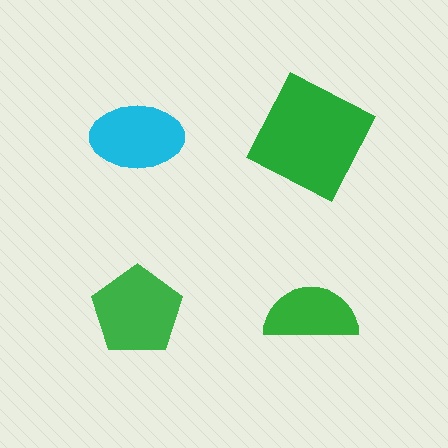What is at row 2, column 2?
A green semicircle.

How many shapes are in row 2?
2 shapes.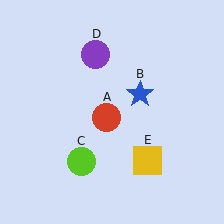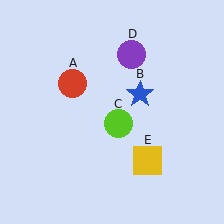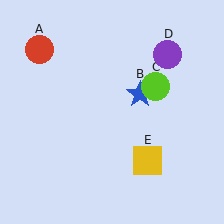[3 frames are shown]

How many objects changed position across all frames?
3 objects changed position: red circle (object A), lime circle (object C), purple circle (object D).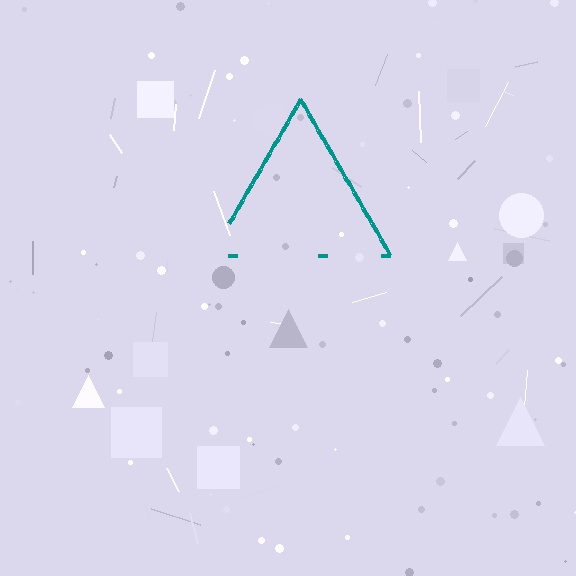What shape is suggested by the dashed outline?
The dashed outline suggests a triangle.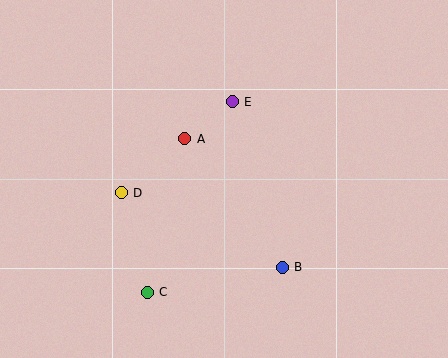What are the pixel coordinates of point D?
Point D is at (121, 193).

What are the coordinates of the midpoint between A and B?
The midpoint between A and B is at (233, 203).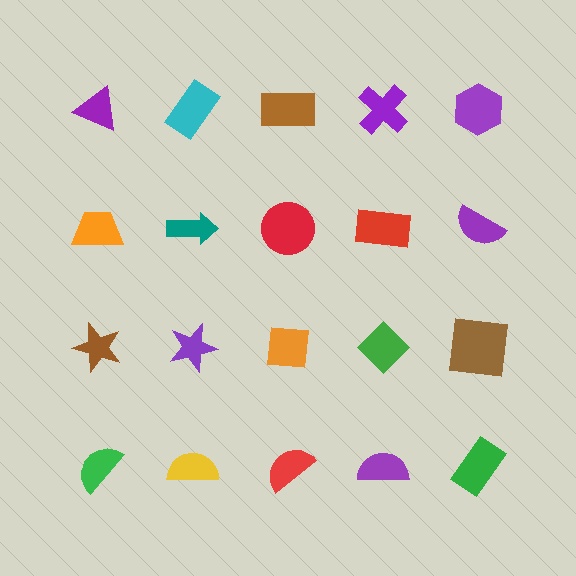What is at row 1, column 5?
A purple hexagon.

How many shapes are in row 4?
5 shapes.